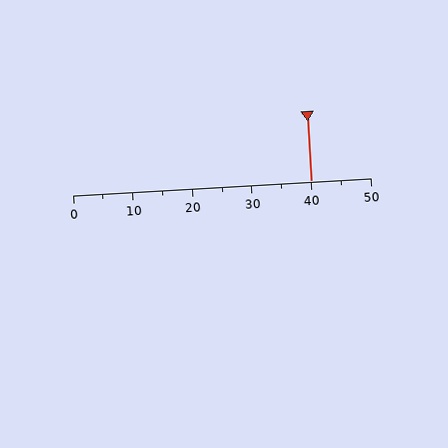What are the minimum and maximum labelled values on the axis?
The axis runs from 0 to 50.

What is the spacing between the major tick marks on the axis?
The major ticks are spaced 10 apart.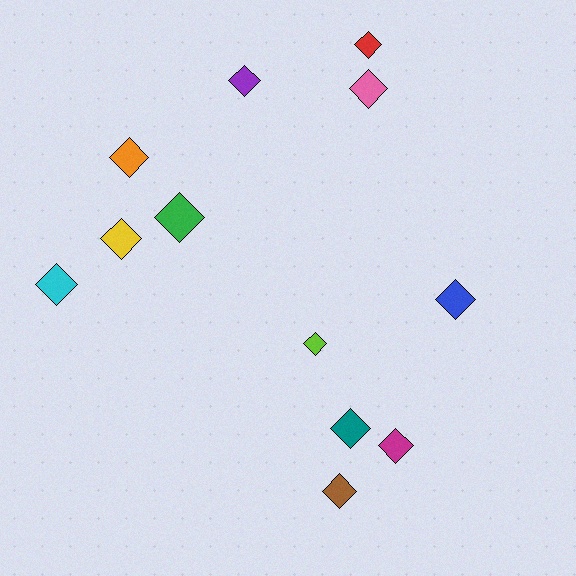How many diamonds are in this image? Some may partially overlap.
There are 12 diamonds.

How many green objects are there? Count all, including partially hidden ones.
There is 1 green object.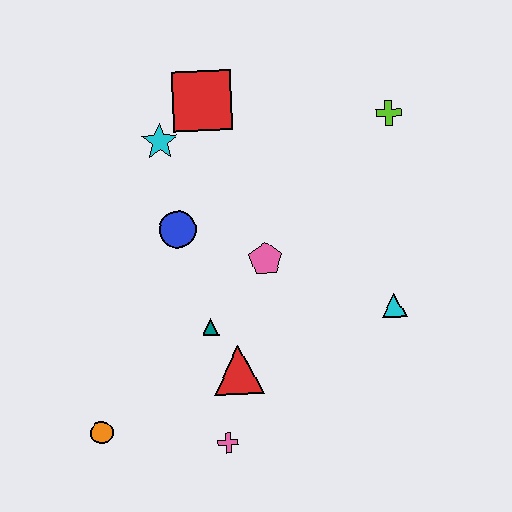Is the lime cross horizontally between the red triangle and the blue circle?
No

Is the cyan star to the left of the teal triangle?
Yes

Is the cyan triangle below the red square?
Yes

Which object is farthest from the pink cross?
The lime cross is farthest from the pink cross.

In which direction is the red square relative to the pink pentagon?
The red square is above the pink pentagon.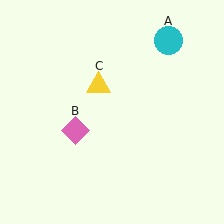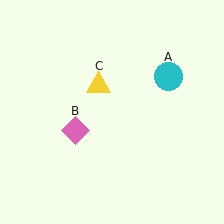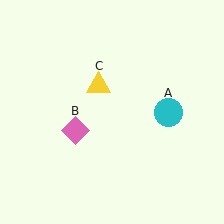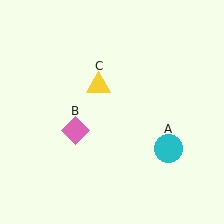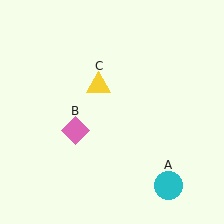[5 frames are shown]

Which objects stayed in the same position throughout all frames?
Pink diamond (object B) and yellow triangle (object C) remained stationary.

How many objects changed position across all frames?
1 object changed position: cyan circle (object A).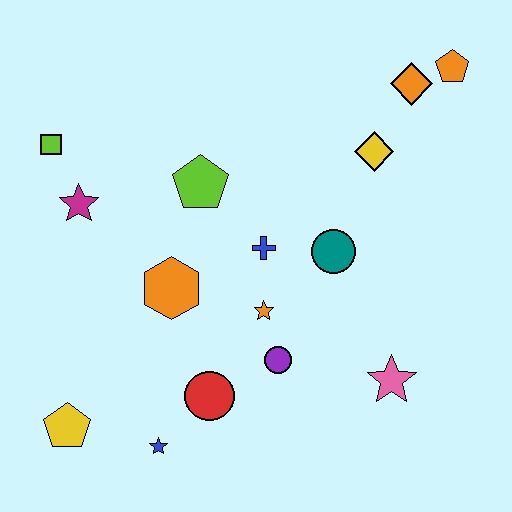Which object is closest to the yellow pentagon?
The blue star is closest to the yellow pentagon.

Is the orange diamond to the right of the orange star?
Yes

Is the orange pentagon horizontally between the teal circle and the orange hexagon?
No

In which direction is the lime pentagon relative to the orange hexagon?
The lime pentagon is above the orange hexagon.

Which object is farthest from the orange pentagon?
The yellow pentagon is farthest from the orange pentagon.